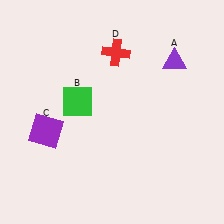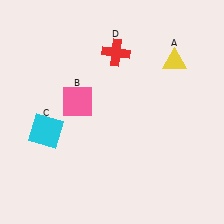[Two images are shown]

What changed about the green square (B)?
In Image 1, B is green. In Image 2, it changed to pink.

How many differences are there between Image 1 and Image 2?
There are 3 differences between the two images.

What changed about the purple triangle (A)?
In Image 1, A is purple. In Image 2, it changed to yellow.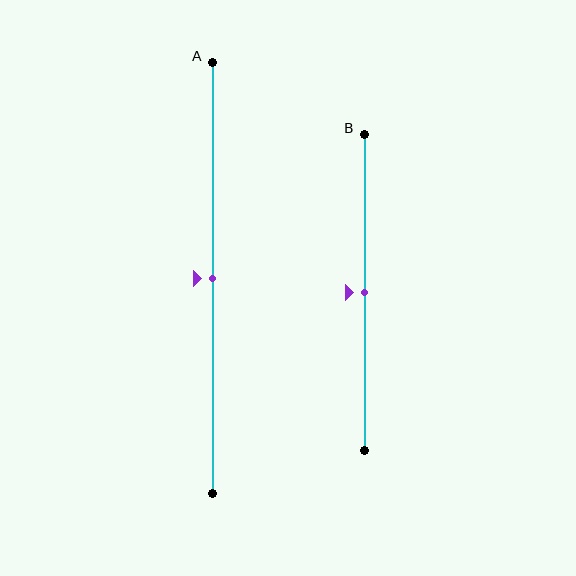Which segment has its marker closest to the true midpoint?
Segment A has its marker closest to the true midpoint.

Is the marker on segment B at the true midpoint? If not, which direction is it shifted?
Yes, the marker on segment B is at the true midpoint.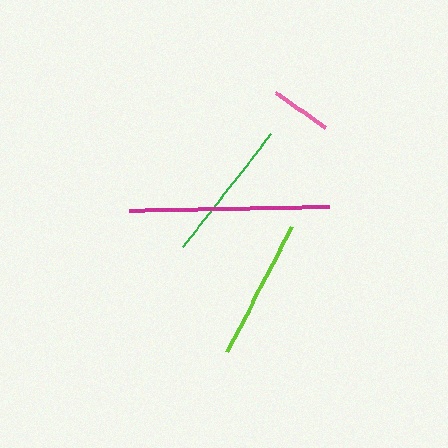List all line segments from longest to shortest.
From longest to shortest: magenta, green, lime, pink.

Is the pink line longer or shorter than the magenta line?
The magenta line is longer than the pink line.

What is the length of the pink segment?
The pink segment is approximately 61 pixels long.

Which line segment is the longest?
The magenta line is the longest at approximately 201 pixels.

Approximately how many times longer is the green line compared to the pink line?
The green line is approximately 2.4 times the length of the pink line.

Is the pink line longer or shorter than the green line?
The green line is longer than the pink line.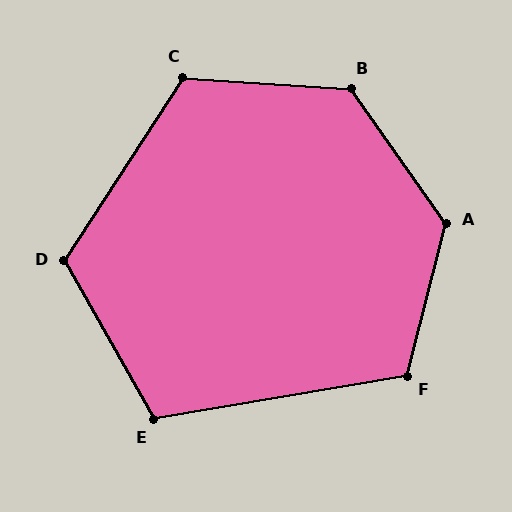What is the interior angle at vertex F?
Approximately 114 degrees (obtuse).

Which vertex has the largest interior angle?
A, at approximately 131 degrees.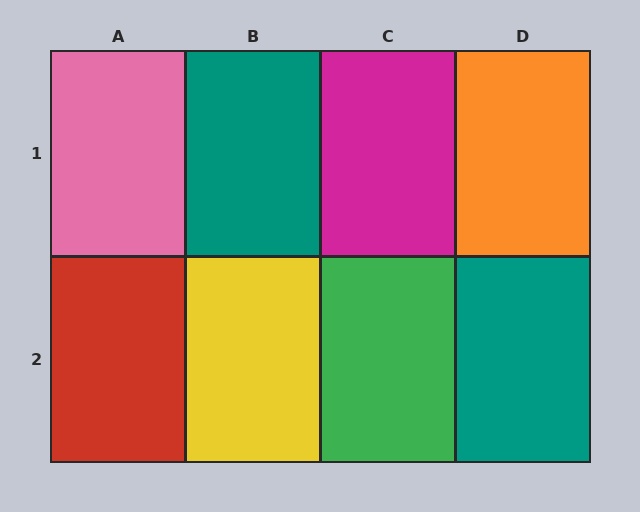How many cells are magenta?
1 cell is magenta.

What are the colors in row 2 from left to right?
Red, yellow, green, teal.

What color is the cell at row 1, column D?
Orange.